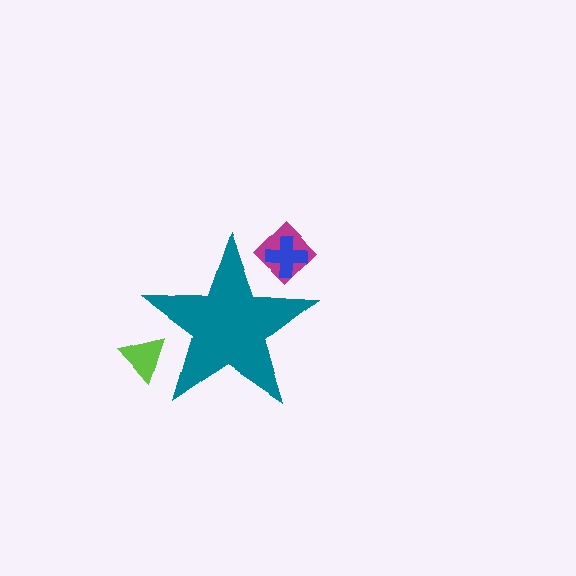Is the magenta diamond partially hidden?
Yes, the magenta diamond is partially hidden behind the teal star.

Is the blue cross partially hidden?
Yes, the blue cross is partially hidden behind the teal star.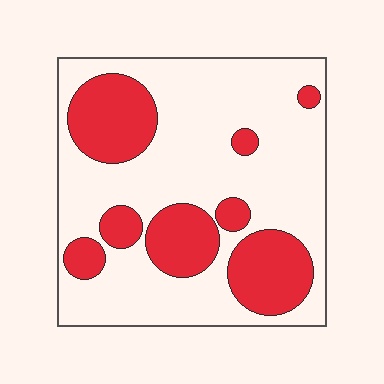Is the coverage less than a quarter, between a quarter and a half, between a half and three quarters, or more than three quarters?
Between a quarter and a half.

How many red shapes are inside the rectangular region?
8.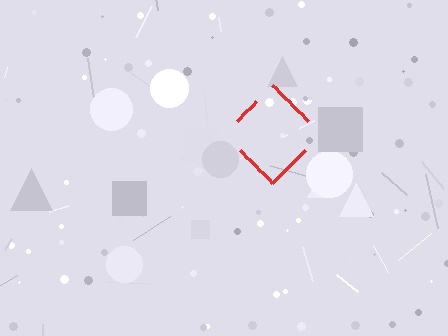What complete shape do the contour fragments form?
The contour fragments form a diamond.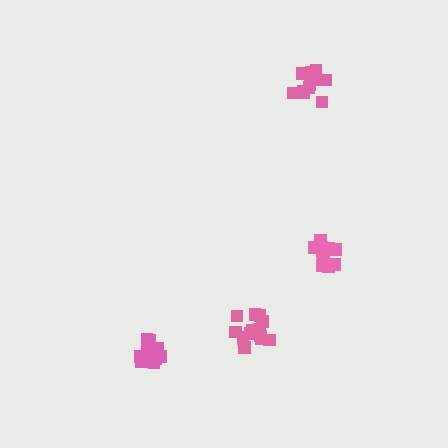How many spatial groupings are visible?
There are 4 spatial groupings.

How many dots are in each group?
Group 1: 14 dots, Group 2: 11 dots, Group 3: 13 dots, Group 4: 15 dots (53 total).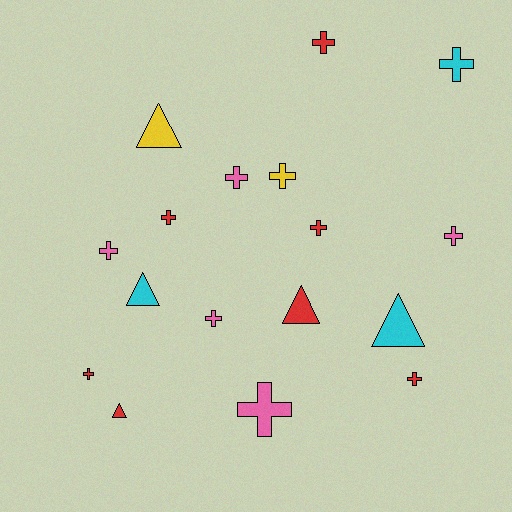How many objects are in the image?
There are 17 objects.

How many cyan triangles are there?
There are 2 cyan triangles.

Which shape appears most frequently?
Cross, with 12 objects.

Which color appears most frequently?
Red, with 7 objects.